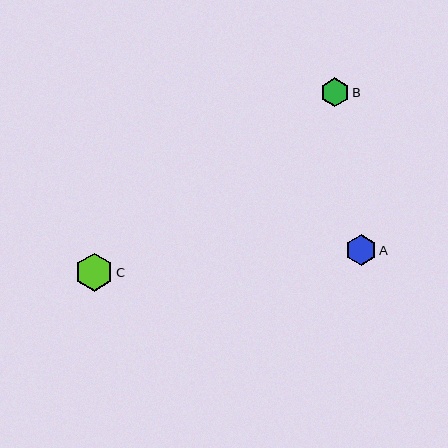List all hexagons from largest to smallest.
From largest to smallest: C, A, B.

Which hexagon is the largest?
Hexagon C is the largest with a size of approximately 38 pixels.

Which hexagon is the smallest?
Hexagon B is the smallest with a size of approximately 28 pixels.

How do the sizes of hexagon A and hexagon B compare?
Hexagon A and hexagon B are approximately the same size.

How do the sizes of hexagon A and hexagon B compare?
Hexagon A and hexagon B are approximately the same size.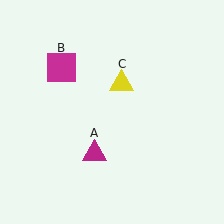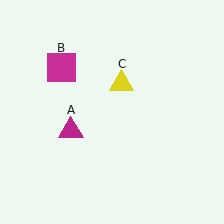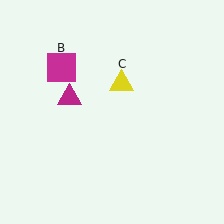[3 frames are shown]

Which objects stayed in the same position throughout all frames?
Magenta square (object B) and yellow triangle (object C) remained stationary.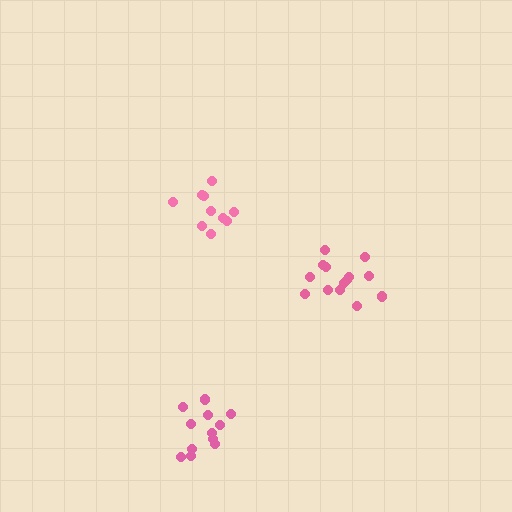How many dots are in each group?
Group 1: 10 dots, Group 2: 12 dots, Group 3: 14 dots (36 total).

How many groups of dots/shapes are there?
There are 3 groups.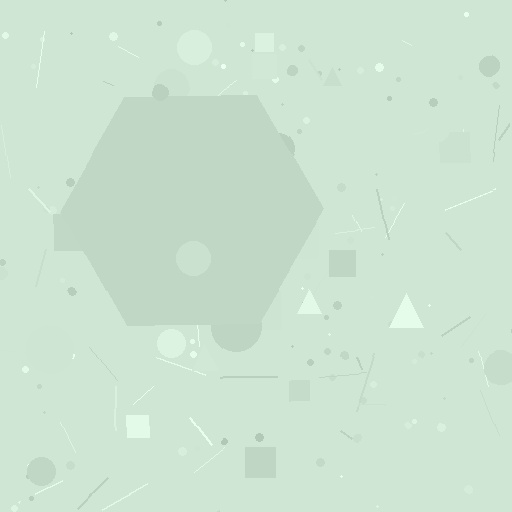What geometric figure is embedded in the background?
A hexagon is embedded in the background.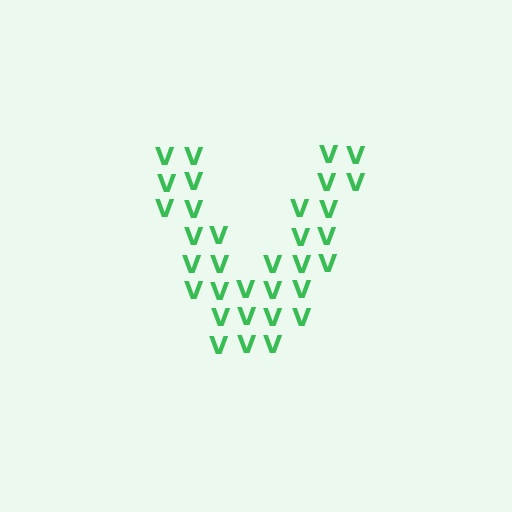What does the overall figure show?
The overall figure shows the letter V.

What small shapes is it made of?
It is made of small letter V's.